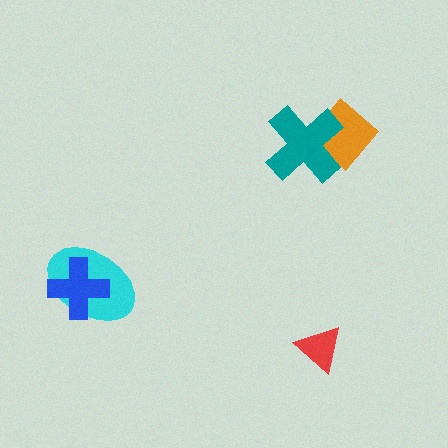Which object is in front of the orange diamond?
The teal cross is in front of the orange diamond.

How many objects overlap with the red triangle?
0 objects overlap with the red triangle.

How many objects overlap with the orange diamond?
1 object overlaps with the orange diamond.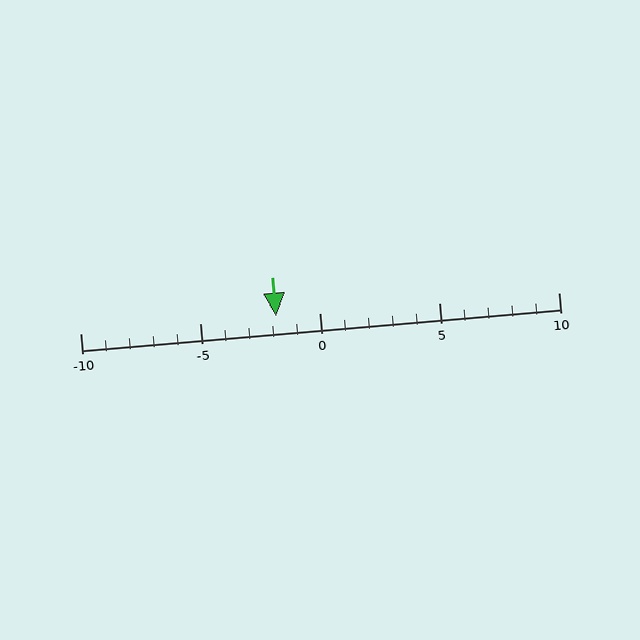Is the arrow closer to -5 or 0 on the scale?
The arrow is closer to 0.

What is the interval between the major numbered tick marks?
The major tick marks are spaced 5 units apart.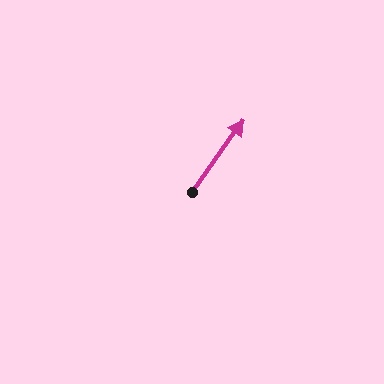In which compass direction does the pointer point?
Northeast.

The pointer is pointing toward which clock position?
Roughly 1 o'clock.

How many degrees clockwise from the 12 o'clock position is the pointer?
Approximately 35 degrees.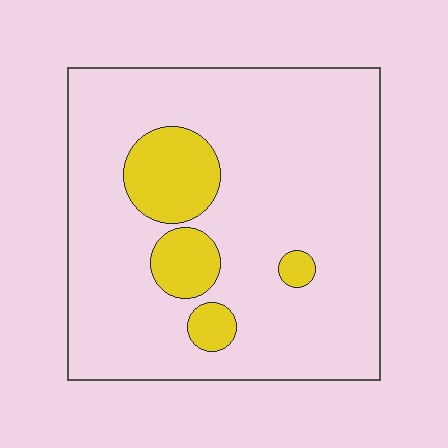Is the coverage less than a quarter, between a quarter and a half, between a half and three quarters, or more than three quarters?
Less than a quarter.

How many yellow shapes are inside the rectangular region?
4.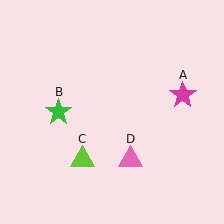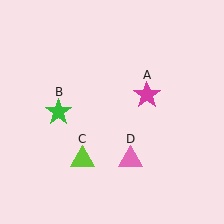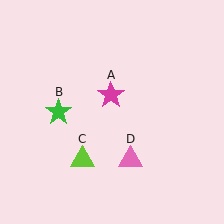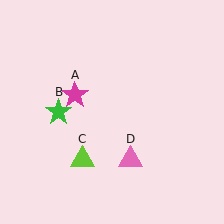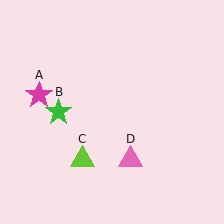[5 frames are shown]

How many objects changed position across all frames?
1 object changed position: magenta star (object A).